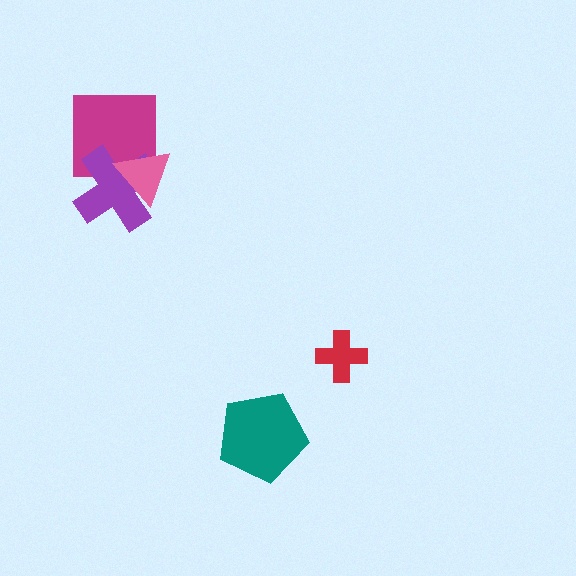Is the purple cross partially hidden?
Yes, it is partially covered by another shape.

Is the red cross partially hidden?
No, no other shape covers it.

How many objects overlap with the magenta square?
2 objects overlap with the magenta square.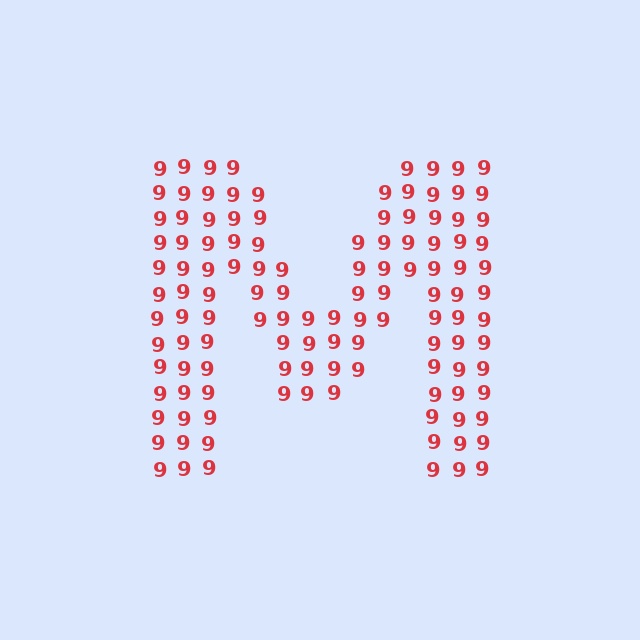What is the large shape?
The large shape is the letter M.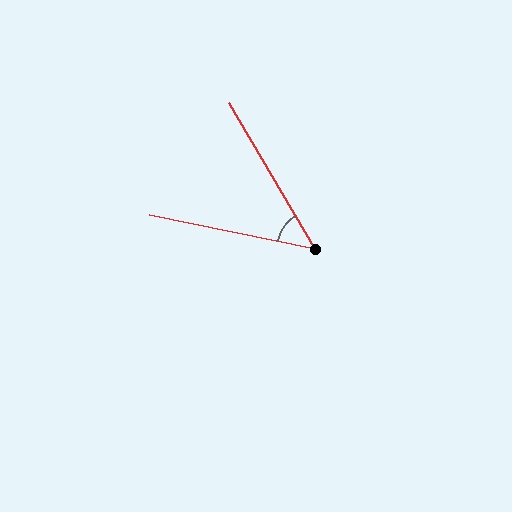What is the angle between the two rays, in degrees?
Approximately 48 degrees.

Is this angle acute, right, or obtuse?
It is acute.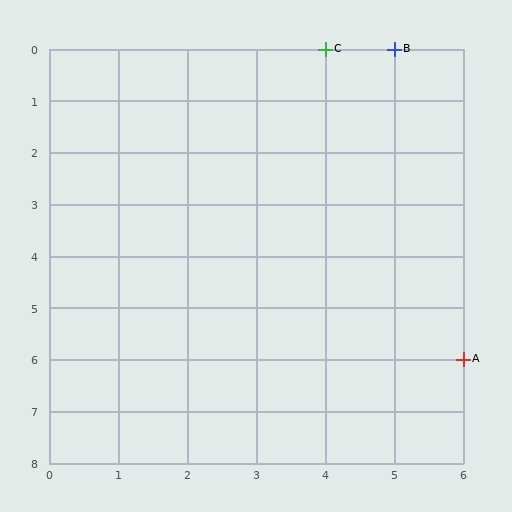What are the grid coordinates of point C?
Point C is at grid coordinates (4, 0).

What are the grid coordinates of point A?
Point A is at grid coordinates (6, 6).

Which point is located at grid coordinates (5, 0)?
Point B is at (5, 0).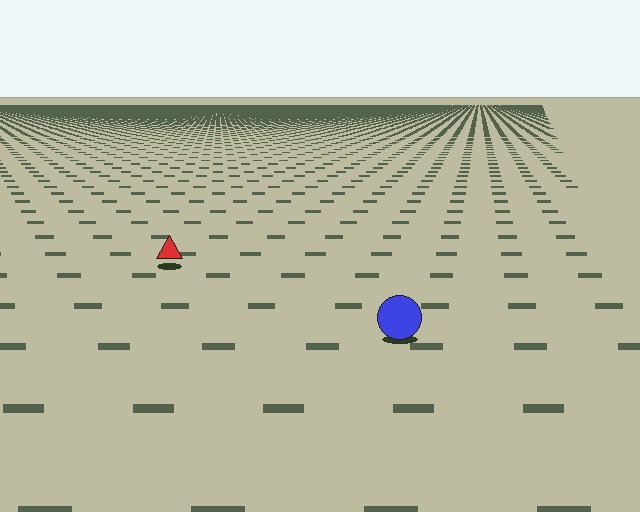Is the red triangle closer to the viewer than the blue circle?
No. The blue circle is closer — you can tell from the texture gradient: the ground texture is coarser near it.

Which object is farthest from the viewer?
The red triangle is farthest from the viewer. It appears smaller and the ground texture around it is denser.